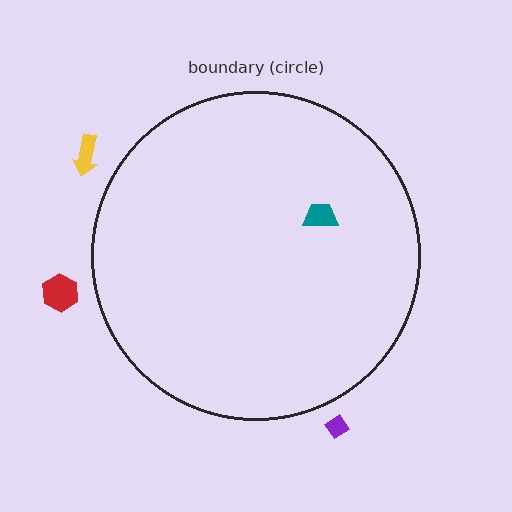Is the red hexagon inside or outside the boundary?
Outside.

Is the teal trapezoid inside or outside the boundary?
Inside.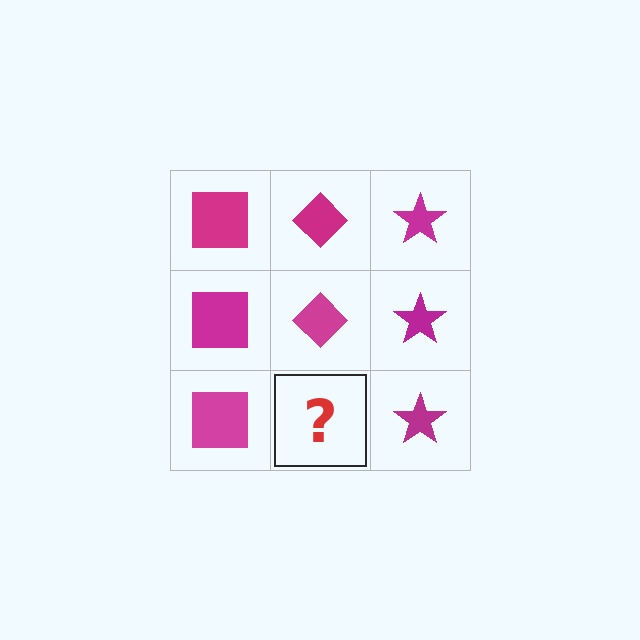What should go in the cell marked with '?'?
The missing cell should contain a magenta diamond.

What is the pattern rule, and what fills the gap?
The rule is that each column has a consistent shape. The gap should be filled with a magenta diamond.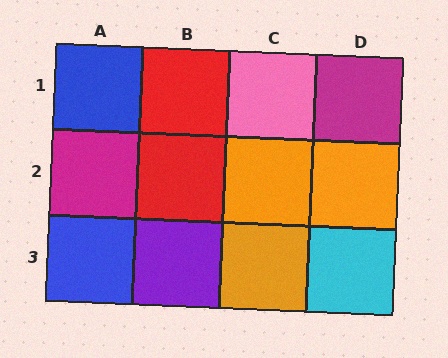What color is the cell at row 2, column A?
Magenta.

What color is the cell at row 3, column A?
Blue.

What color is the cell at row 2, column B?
Red.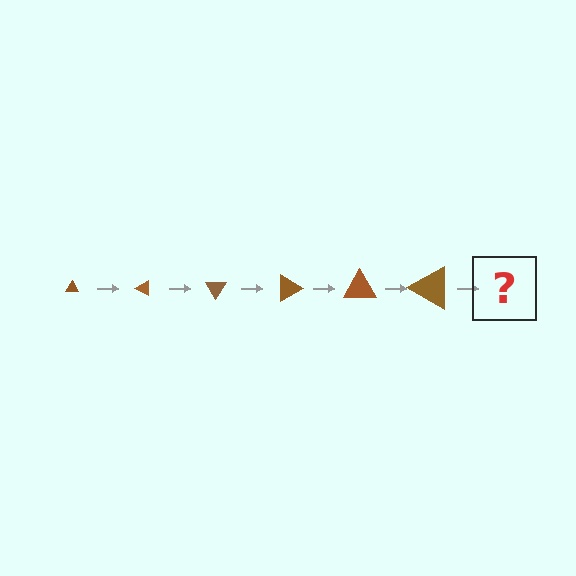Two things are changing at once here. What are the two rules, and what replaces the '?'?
The two rules are that the triangle grows larger each step and it rotates 30 degrees each step. The '?' should be a triangle, larger than the previous one and rotated 180 degrees from the start.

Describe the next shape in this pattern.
It should be a triangle, larger than the previous one and rotated 180 degrees from the start.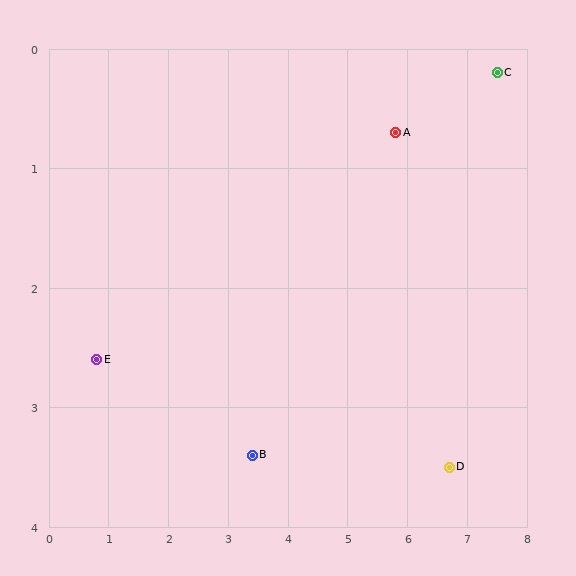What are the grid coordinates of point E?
Point E is at approximately (0.8, 2.6).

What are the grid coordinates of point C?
Point C is at approximately (7.5, 0.2).